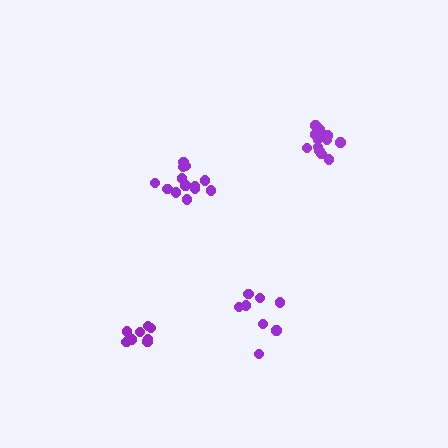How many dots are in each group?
Group 1: 8 dots, Group 2: 8 dots, Group 3: 13 dots, Group 4: 13 dots (42 total).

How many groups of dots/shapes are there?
There are 4 groups.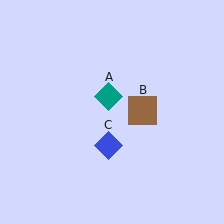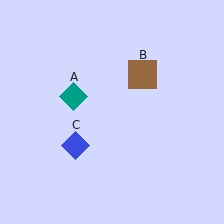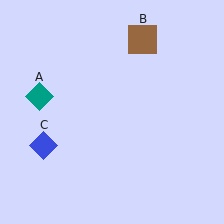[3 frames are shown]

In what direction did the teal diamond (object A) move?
The teal diamond (object A) moved left.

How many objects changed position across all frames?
3 objects changed position: teal diamond (object A), brown square (object B), blue diamond (object C).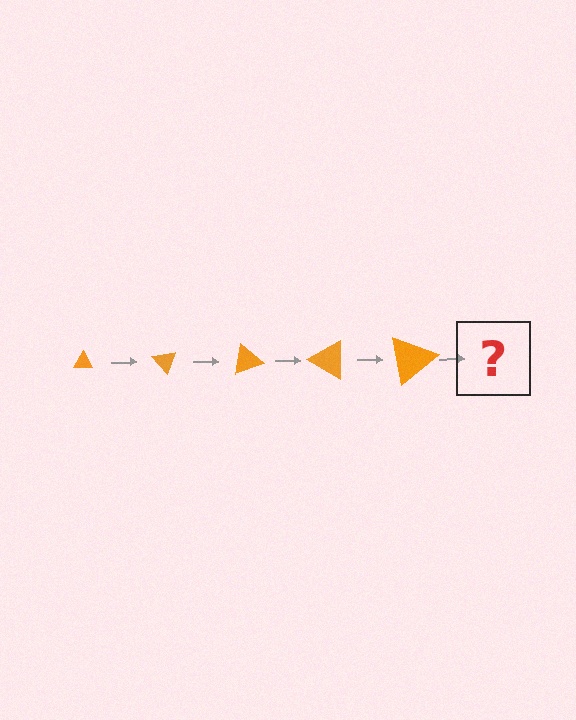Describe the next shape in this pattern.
It should be a triangle, larger than the previous one and rotated 250 degrees from the start.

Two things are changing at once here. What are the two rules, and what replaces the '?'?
The two rules are that the triangle grows larger each step and it rotates 50 degrees each step. The '?' should be a triangle, larger than the previous one and rotated 250 degrees from the start.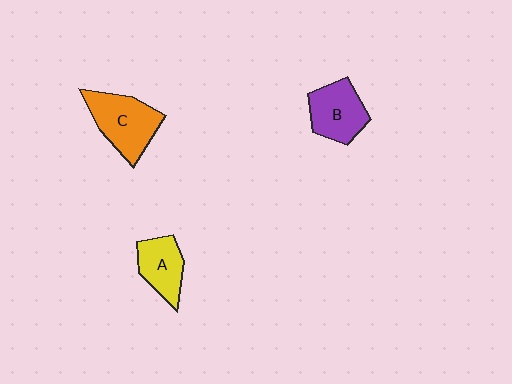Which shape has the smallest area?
Shape A (yellow).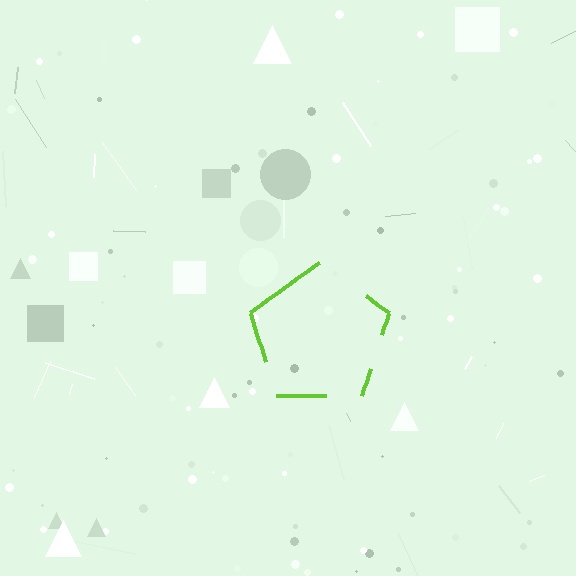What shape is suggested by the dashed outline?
The dashed outline suggests a pentagon.